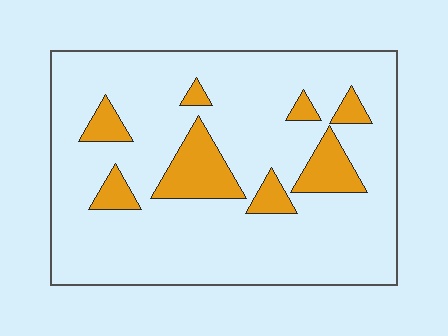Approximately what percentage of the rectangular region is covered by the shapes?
Approximately 15%.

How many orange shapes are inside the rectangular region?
8.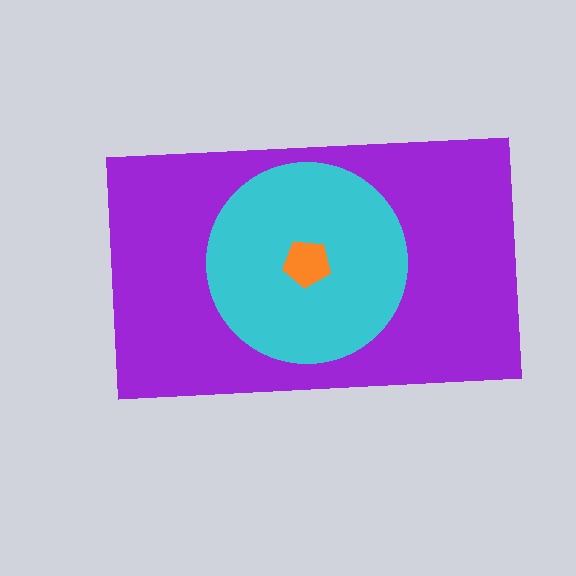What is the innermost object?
The orange pentagon.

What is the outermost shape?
The purple rectangle.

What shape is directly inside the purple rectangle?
The cyan circle.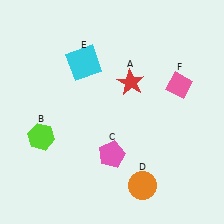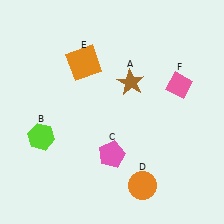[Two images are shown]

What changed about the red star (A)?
In Image 1, A is red. In Image 2, it changed to brown.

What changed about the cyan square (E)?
In Image 1, E is cyan. In Image 2, it changed to orange.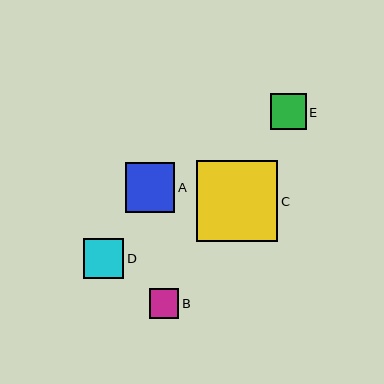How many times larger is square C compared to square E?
Square C is approximately 2.3 times the size of square E.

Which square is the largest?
Square C is the largest with a size of approximately 81 pixels.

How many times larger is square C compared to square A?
Square C is approximately 1.6 times the size of square A.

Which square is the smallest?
Square B is the smallest with a size of approximately 30 pixels.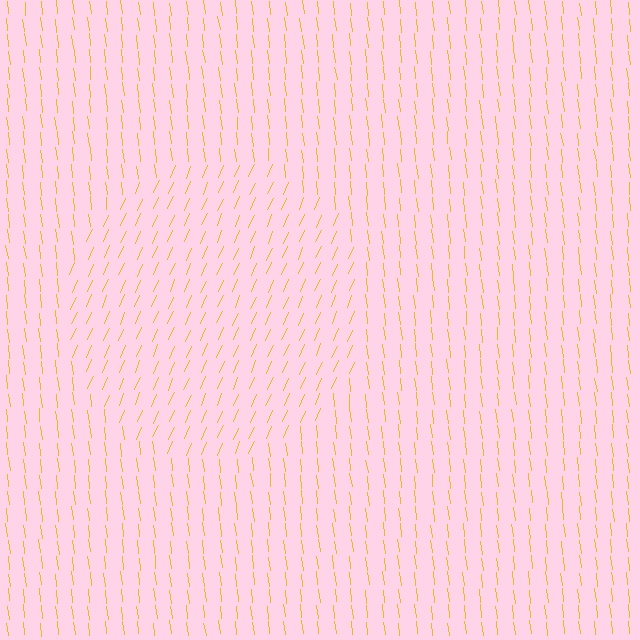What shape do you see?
I see a circle.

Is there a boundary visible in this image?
Yes, there is a texture boundary formed by a change in line orientation.